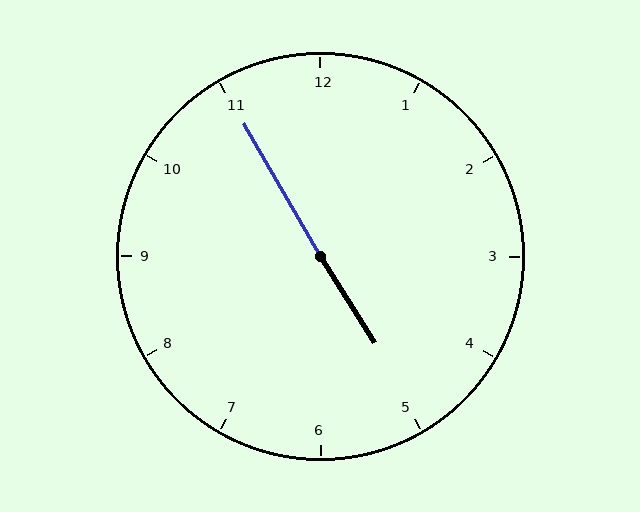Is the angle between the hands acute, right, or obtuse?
It is obtuse.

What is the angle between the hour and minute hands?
Approximately 178 degrees.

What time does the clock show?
4:55.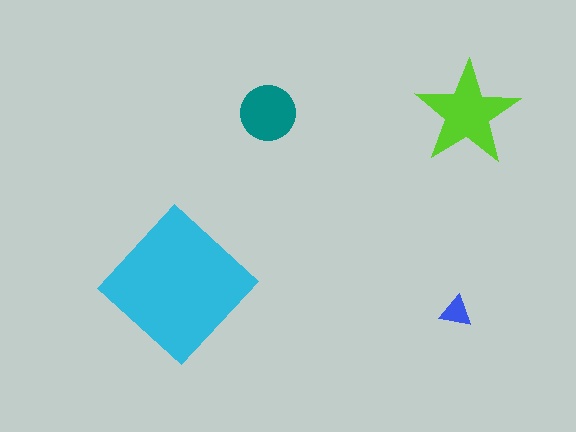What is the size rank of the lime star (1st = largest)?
2nd.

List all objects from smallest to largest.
The blue triangle, the teal circle, the lime star, the cyan diamond.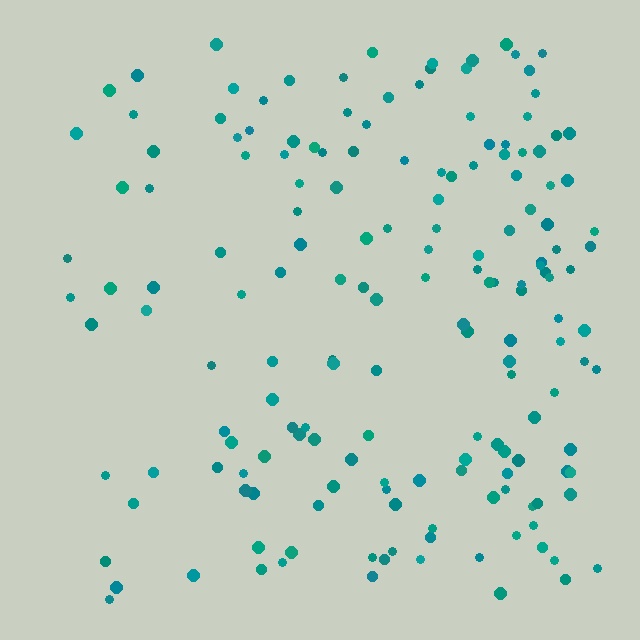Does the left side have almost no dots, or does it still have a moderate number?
Still a moderate number, just noticeably fewer than the right.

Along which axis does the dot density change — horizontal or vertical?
Horizontal.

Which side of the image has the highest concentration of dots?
The right.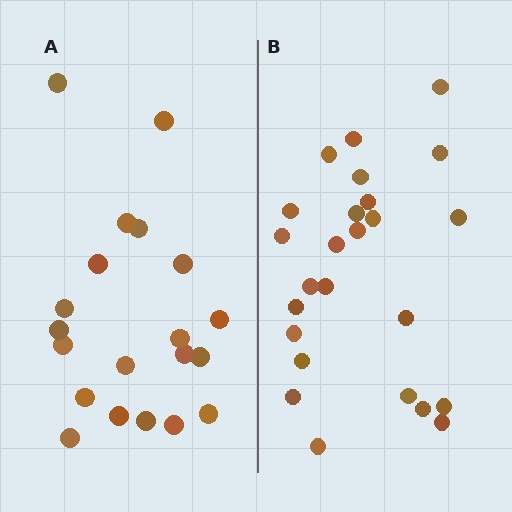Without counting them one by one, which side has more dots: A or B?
Region B (the right region) has more dots.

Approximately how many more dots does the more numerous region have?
Region B has about 5 more dots than region A.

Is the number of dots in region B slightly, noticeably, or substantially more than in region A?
Region B has noticeably more, but not dramatically so. The ratio is roughly 1.2 to 1.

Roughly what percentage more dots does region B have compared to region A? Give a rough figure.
About 25% more.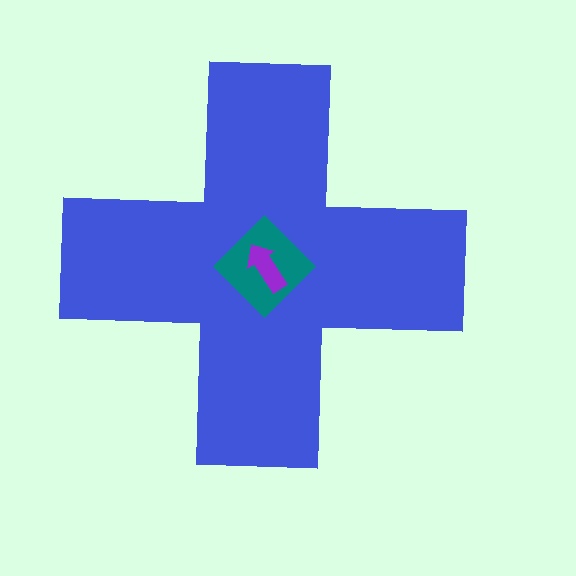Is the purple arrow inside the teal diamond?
Yes.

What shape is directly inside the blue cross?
The teal diamond.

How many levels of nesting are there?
3.